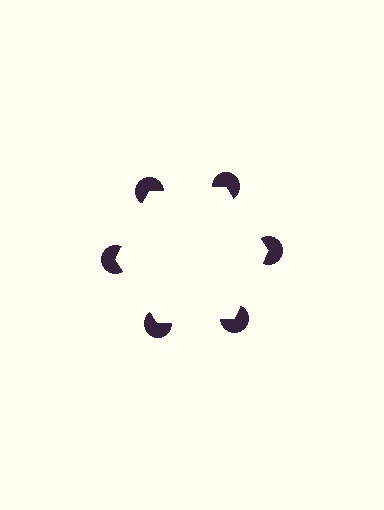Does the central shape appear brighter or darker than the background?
It typically appears slightly brighter than the background, even though no actual brightness change is drawn.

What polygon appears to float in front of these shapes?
An illusory hexagon — its edges are inferred from the aligned wedge cuts in the pac-man discs, not physically drawn.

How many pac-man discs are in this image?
There are 6 — one at each vertex of the illusory hexagon.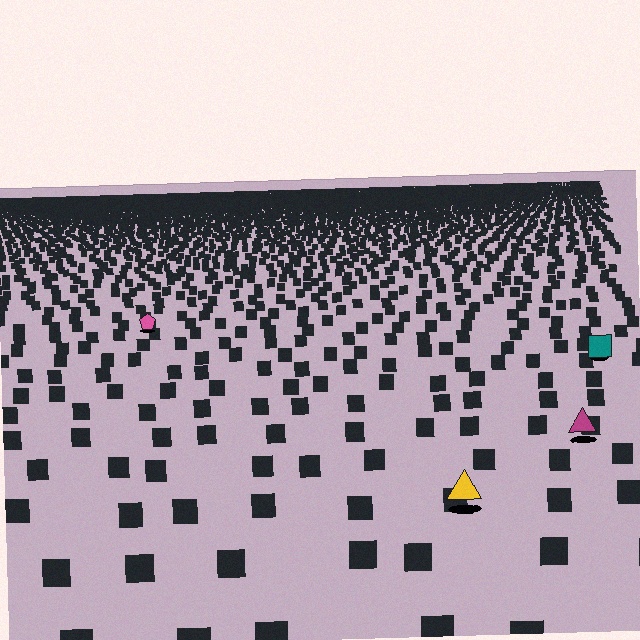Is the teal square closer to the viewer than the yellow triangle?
No. The yellow triangle is closer — you can tell from the texture gradient: the ground texture is coarser near it.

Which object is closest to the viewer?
The yellow triangle is closest. The texture marks near it are larger and more spread out.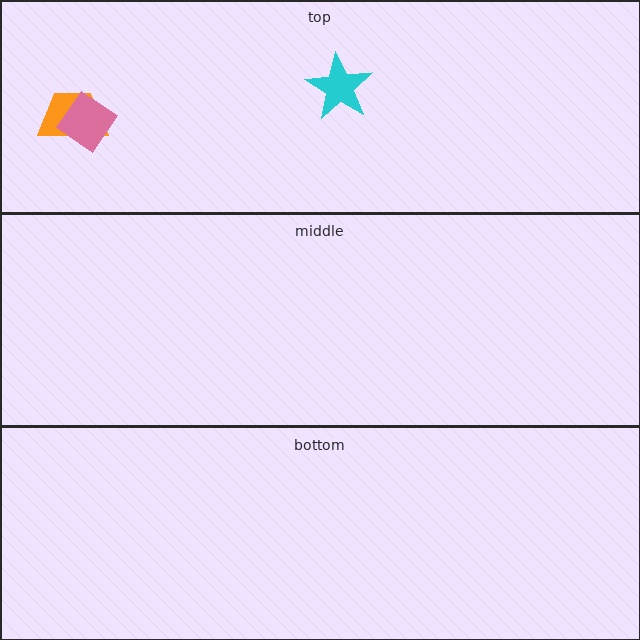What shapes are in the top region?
The orange trapezoid, the cyan star, the pink diamond.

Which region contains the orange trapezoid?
The top region.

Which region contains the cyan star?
The top region.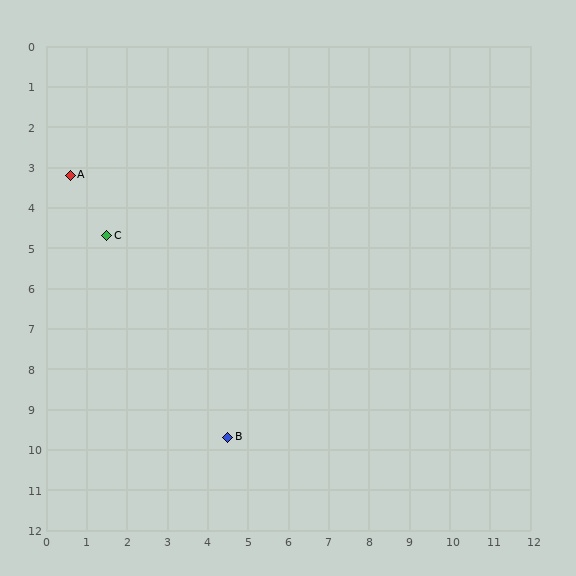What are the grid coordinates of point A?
Point A is at approximately (0.6, 3.2).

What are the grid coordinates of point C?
Point C is at approximately (1.5, 4.7).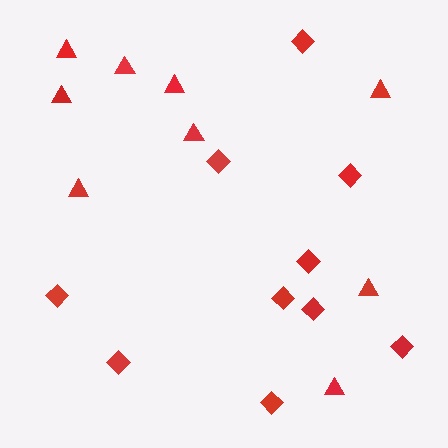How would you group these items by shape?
There are 2 groups: one group of diamonds (10) and one group of triangles (9).